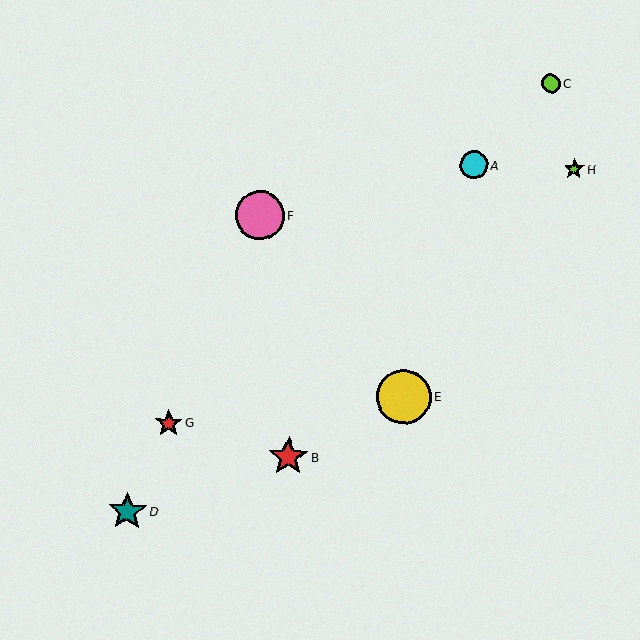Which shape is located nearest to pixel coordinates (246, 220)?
The pink circle (labeled F) at (260, 215) is nearest to that location.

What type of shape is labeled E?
Shape E is a yellow circle.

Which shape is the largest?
The yellow circle (labeled E) is the largest.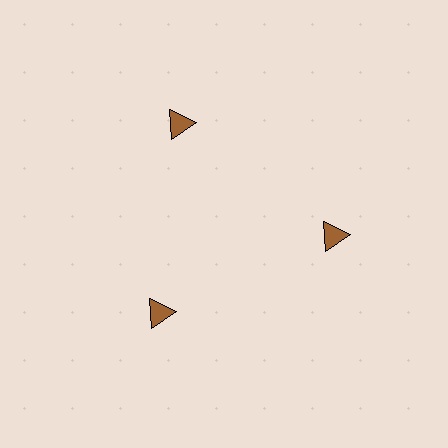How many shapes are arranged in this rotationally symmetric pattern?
There are 3 shapes, arranged in 3 groups of 1.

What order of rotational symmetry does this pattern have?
This pattern has 3-fold rotational symmetry.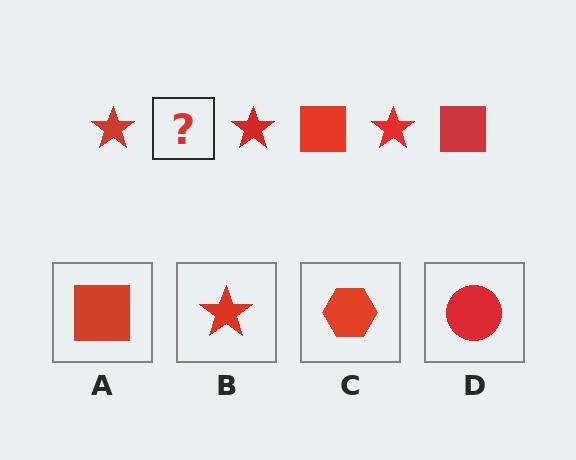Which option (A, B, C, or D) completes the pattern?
A.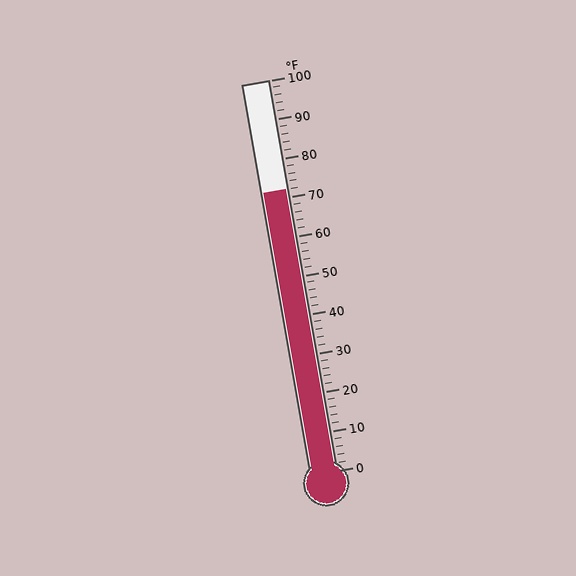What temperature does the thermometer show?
The thermometer shows approximately 72°F.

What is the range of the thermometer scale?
The thermometer scale ranges from 0°F to 100°F.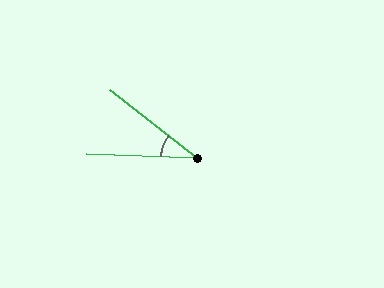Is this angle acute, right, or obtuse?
It is acute.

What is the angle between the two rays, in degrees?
Approximately 36 degrees.